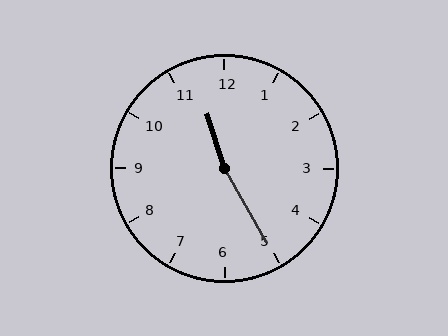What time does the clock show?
11:25.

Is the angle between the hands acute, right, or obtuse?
It is obtuse.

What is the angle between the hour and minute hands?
Approximately 168 degrees.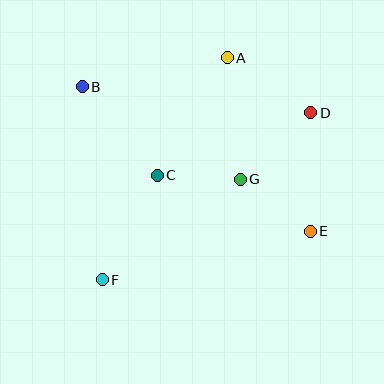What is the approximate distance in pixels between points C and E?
The distance between C and E is approximately 163 pixels.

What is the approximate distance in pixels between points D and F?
The distance between D and F is approximately 268 pixels.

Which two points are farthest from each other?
Points B and E are farthest from each other.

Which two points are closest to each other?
Points C and G are closest to each other.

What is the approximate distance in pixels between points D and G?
The distance between D and G is approximately 97 pixels.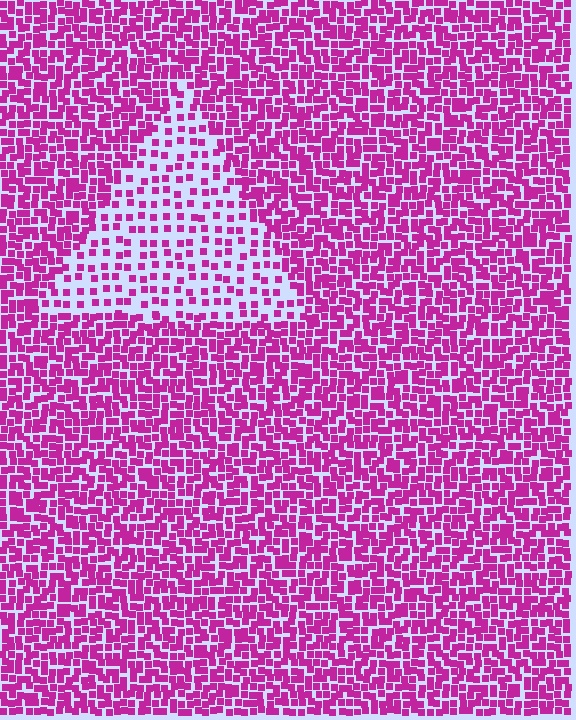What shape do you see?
I see a triangle.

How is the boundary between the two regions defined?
The boundary is defined by a change in element density (approximately 2.4x ratio). All elements are the same color, size, and shape.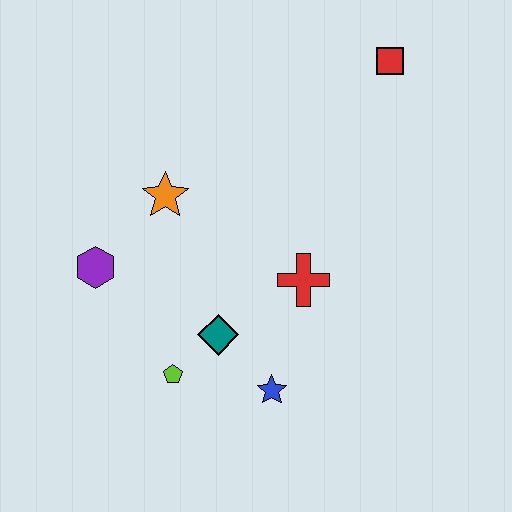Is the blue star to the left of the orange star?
No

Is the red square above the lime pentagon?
Yes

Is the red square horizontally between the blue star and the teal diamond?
No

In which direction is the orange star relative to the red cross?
The orange star is to the left of the red cross.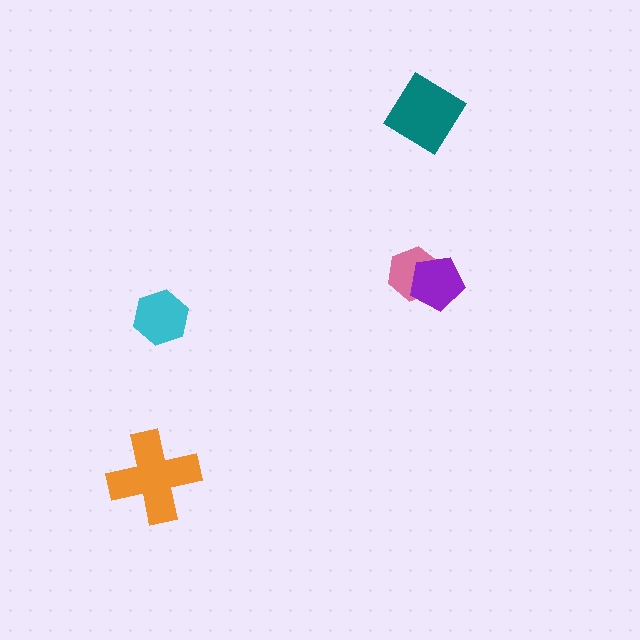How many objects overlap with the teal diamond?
0 objects overlap with the teal diamond.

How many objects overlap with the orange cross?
0 objects overlap with the orange cross.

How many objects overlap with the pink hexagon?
1 object overlaps with the pink hexagon.